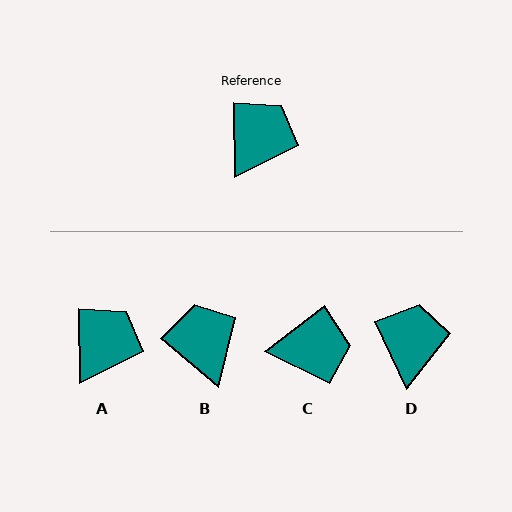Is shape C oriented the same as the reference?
No, it is off by about 53 degrees.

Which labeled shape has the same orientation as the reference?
A.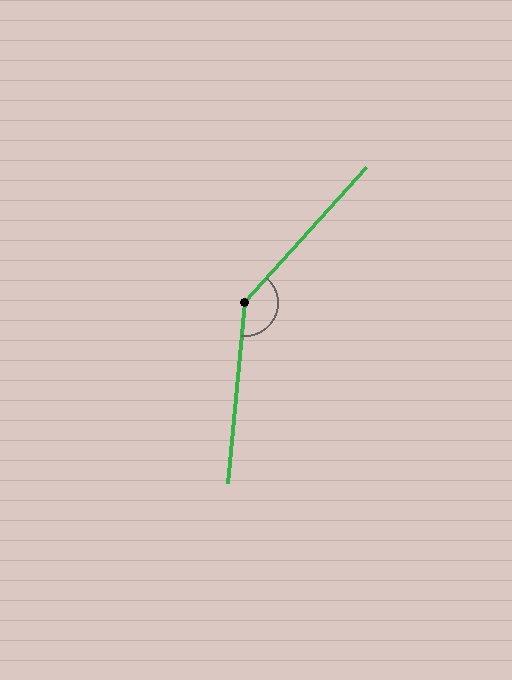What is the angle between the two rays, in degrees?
Approximately 144 degrees.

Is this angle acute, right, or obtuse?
It is obtuse.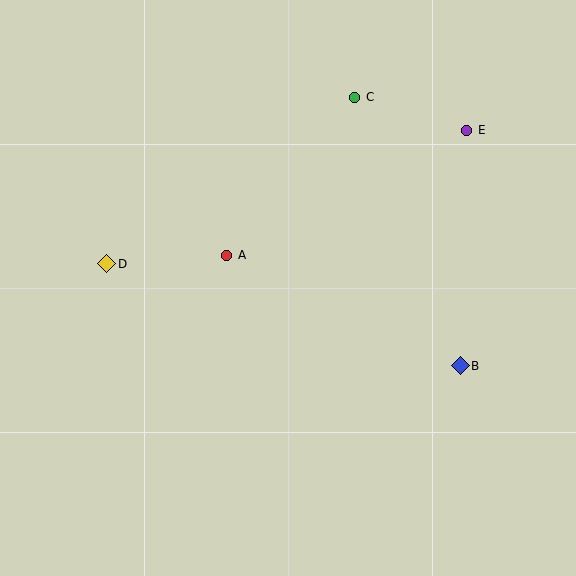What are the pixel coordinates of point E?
Point E is at (467, 130).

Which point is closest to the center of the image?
Point A at (227, 256) is closest to the center.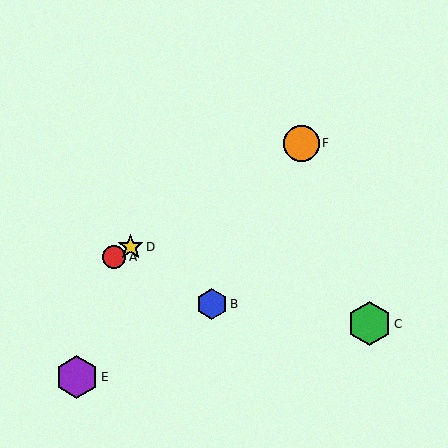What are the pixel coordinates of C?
Object C is at (369, 324).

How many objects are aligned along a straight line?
3 objects (A, D, F) are aligned along a straight line.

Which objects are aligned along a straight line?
Objects A, D, F are aligned along a straight line.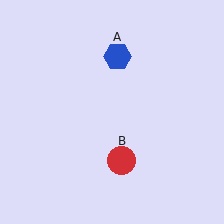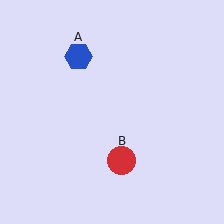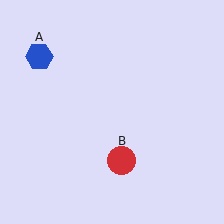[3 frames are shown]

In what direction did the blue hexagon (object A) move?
The blue hexagon (object A) moved left.